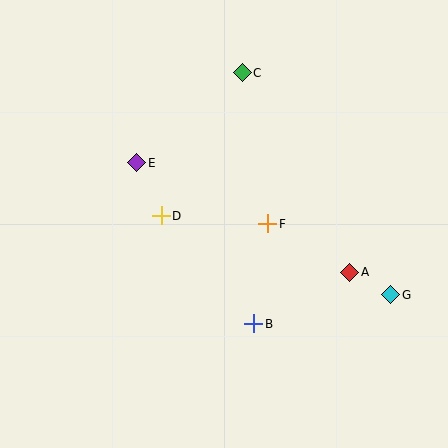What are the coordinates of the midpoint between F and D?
The midpoint between F and D is at (214, 220).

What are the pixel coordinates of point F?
Point F is at (268, 224).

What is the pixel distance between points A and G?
The distance between A and G is 47 pixels.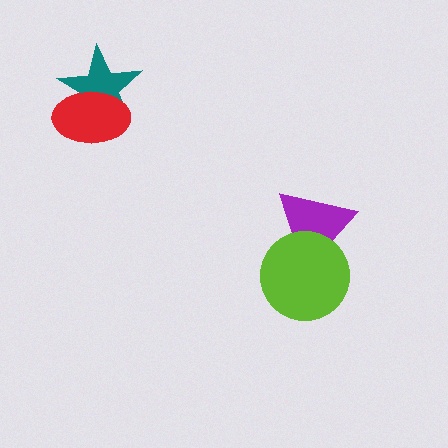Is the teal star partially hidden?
Yes, it is partially covered by another shape.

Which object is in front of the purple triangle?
The lime circle is in front of the purple triangle.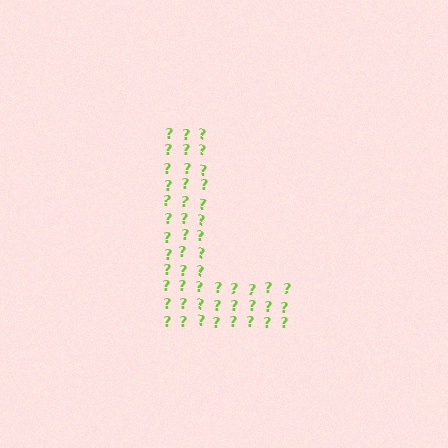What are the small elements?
The small elements are question marks.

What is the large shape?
The large shape is the letter L.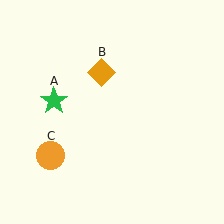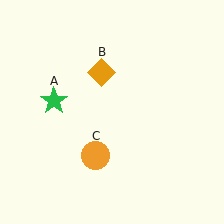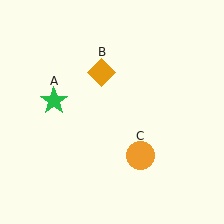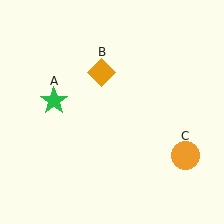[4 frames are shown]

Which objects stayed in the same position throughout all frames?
Green star (object A) and orange diamond (object B) remained stationary.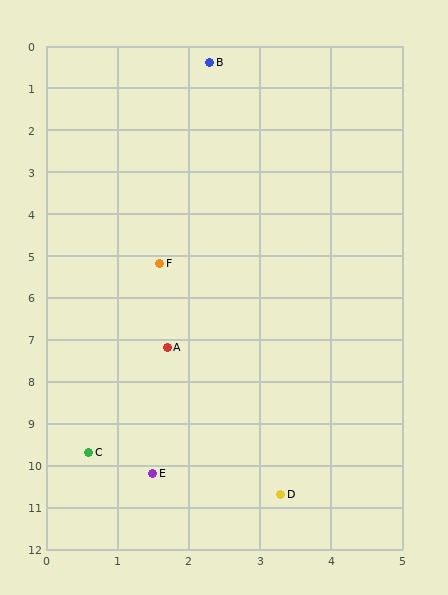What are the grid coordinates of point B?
Point B is at approximately (2.3, 0.4).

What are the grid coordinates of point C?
Point C is at approximately (0.6, 9.7).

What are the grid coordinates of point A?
Point A is at approximately (1.7, 7.2).